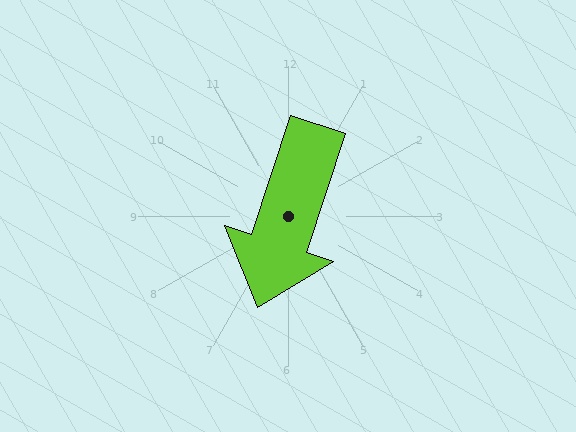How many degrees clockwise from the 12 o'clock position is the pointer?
Approximately 198 degrees.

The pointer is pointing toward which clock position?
Roughly 7 o'clock.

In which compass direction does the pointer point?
South.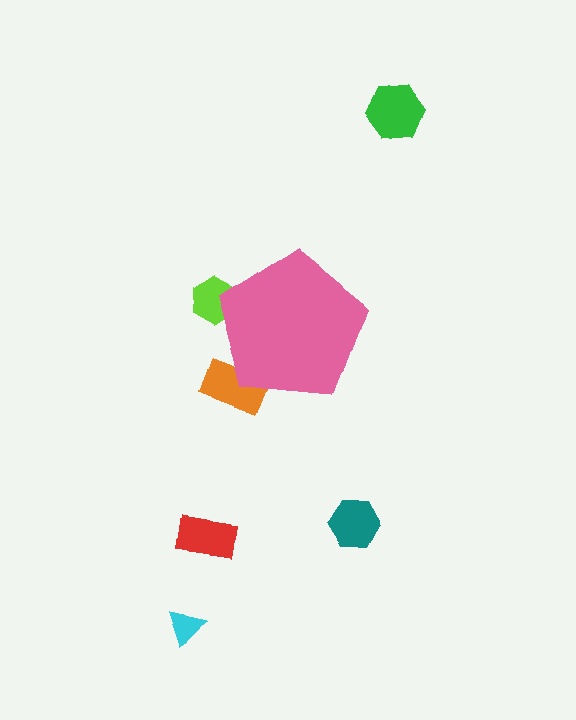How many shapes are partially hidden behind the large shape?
2 shapes are partially hidden.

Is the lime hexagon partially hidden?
Yes, the lime hexagon is partially hidden behind the pink pentagon.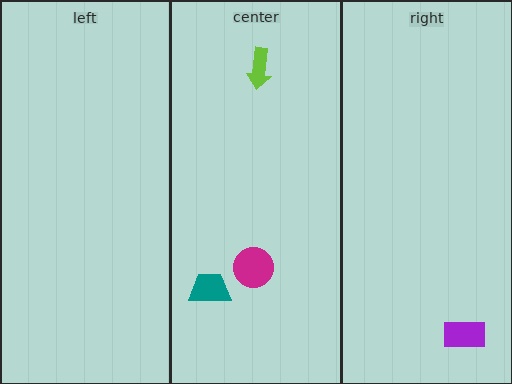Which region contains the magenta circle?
The center region.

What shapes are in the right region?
The purple rectangle.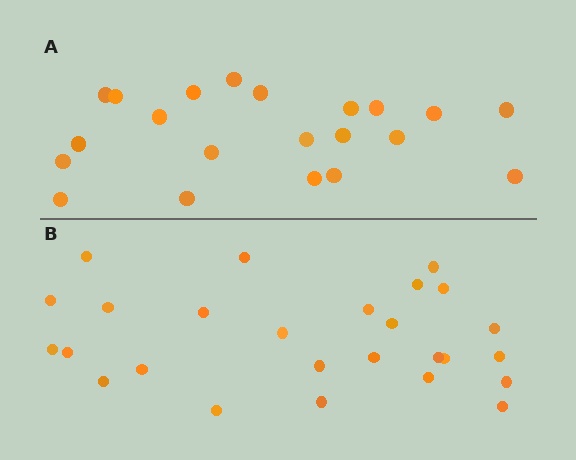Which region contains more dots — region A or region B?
Region B (the bottom region) has more dots.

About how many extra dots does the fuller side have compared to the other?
Region B has about 5 more dots than region A.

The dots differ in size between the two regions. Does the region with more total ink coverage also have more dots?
No. Region A has more total ink coverage because its dots are larger, but region B actually contains more individual dots. Total area can be misleading — the number of items is what matters here.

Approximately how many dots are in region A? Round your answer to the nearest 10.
About 20 dots. (The exact count is 21, which rounds to 20.)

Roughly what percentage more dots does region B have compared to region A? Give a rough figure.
About 25% more.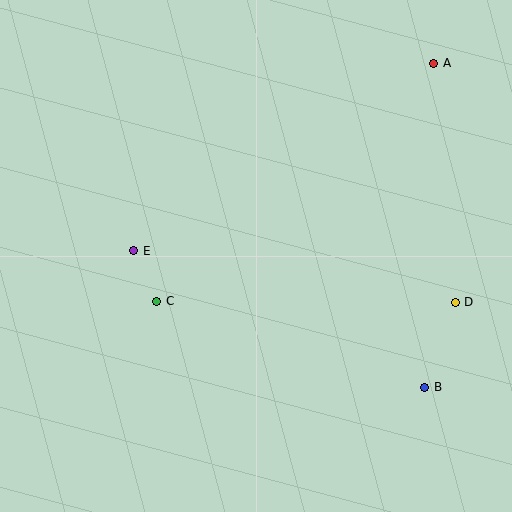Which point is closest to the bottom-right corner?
Point B is closest to the bottom-right corner.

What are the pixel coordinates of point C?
Point C is at (157, 301).